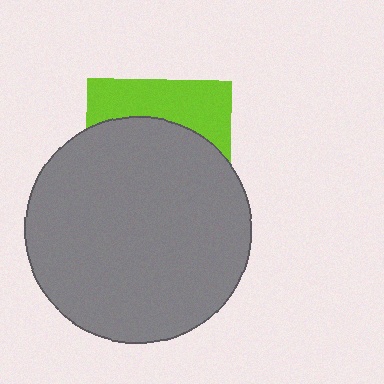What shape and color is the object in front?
The object in front is a gray circle.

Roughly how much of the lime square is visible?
A small part of it is visible (roughly 33%).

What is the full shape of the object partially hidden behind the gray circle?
The partially hidden object is a lime square.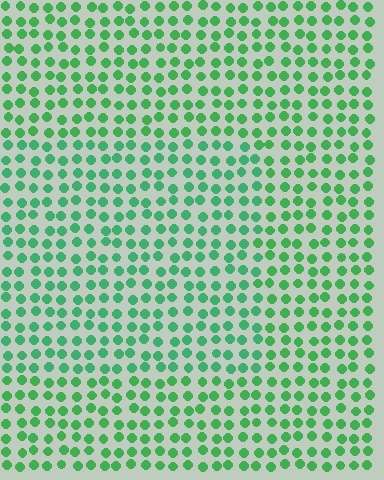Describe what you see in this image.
The image is filled with small green elements in a uniform arrangement. A rectangle-shaped region is visible where the elements are tinted to a slightly different hue, forming a subtle color boundary.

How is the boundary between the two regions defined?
The boundary is defined purely by a slight shift in hue (about 16 degrees). Spacing, size, and orientation are identical on both sides.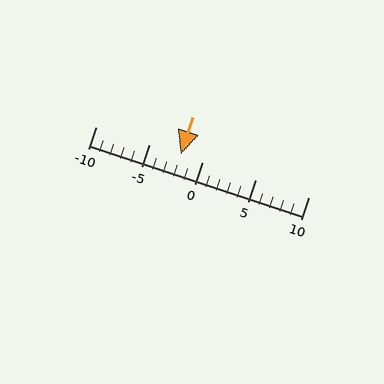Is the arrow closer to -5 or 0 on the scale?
The arrow is closer to 0.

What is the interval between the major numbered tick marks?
The major tick marks are spaced 5 units apart.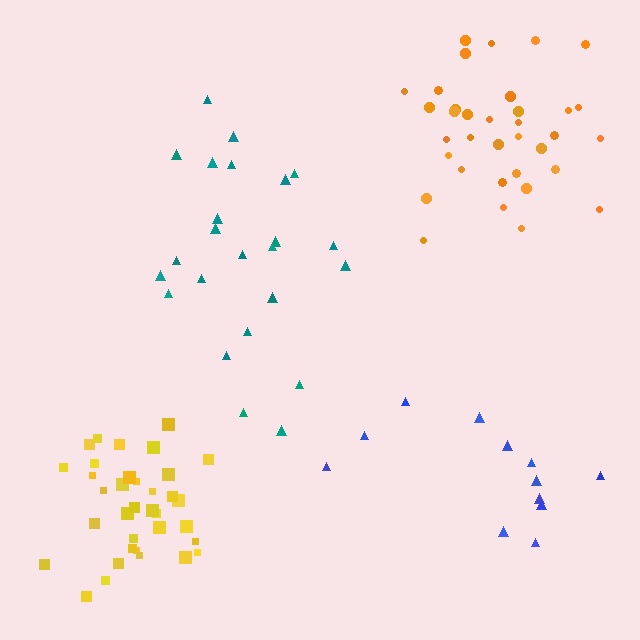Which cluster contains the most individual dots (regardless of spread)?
Yellow (35).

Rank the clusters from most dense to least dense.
yellow, orange, teal, blue.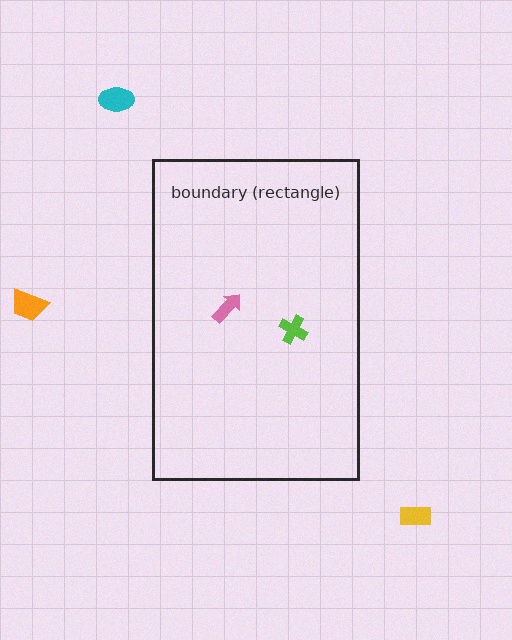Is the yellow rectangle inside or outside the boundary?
Outside.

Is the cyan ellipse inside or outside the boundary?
Outside.